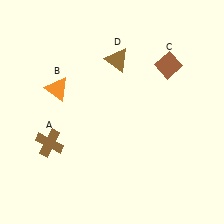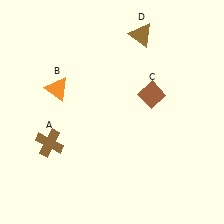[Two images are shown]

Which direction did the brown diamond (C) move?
The brown diamond (C) moved down.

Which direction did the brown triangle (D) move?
The brown triangle (D) moved up.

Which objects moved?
The objects that moved are: the brown diamond (C), the brown triangle (D).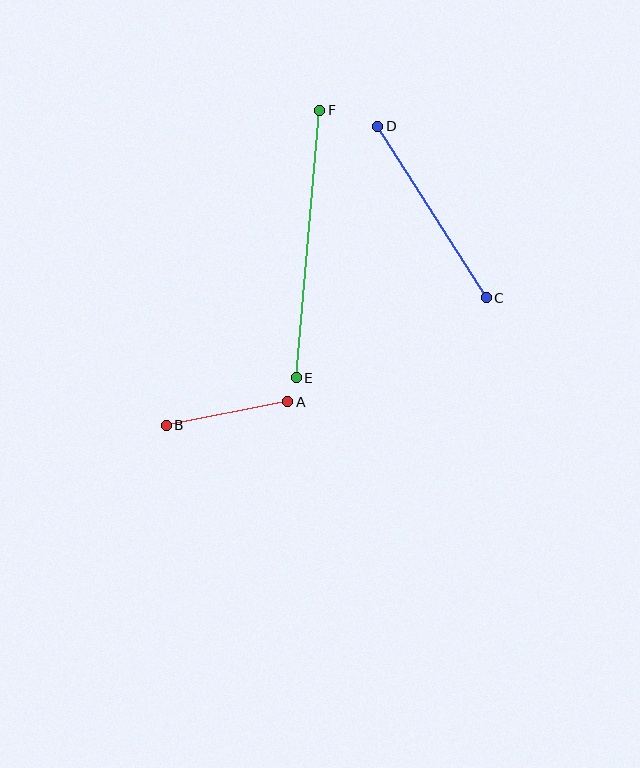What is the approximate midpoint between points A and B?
The midpoint is at approximately (227, 414) pixels.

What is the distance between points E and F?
The distance is approximately 268 pixels.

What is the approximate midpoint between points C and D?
The midpoint is at approximately (432, 212) pixels.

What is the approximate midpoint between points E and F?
The midpoint is at approximately (308, 244) pixels.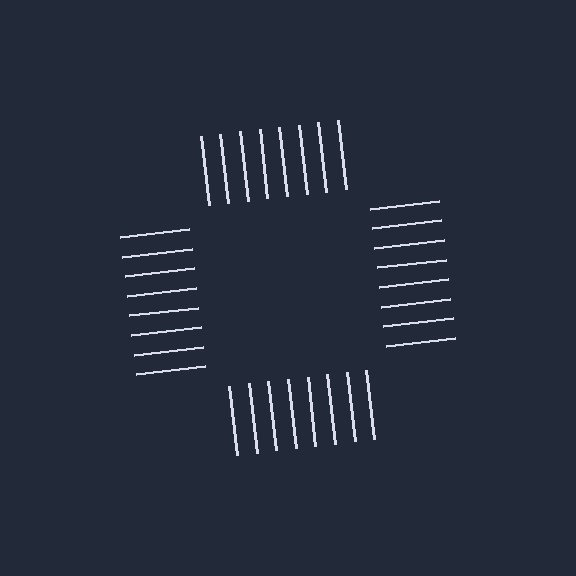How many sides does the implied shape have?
4 sides — the line-ends trace a square.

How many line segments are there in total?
32 — 8 along each of the 4 edges.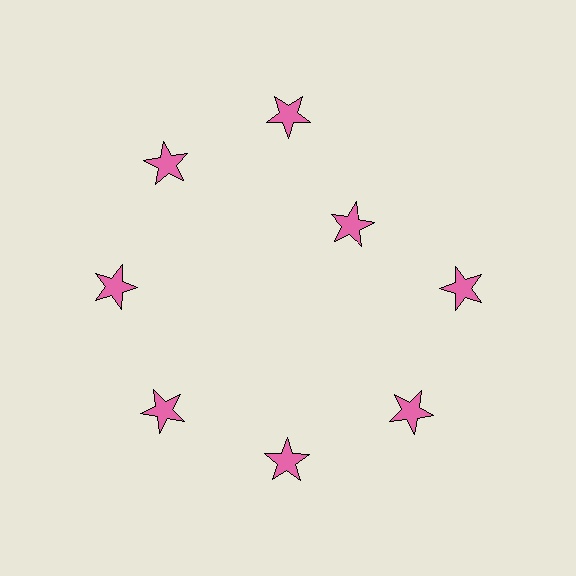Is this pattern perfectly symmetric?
No. The 8 pink stars are arranged in a ring, but one element near the 2 o'clock position is pulled inward toward the center, breaking the 8-fold rotational symmetry.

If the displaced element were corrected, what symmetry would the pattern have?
It would have 8-fold rotational symmetry — the pattern would map onto itself every 45 degrees.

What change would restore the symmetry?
The symmetry would be restored by moving it outward, back onto the ring so that all 8 stars sit at equal angles and equal distance from the center.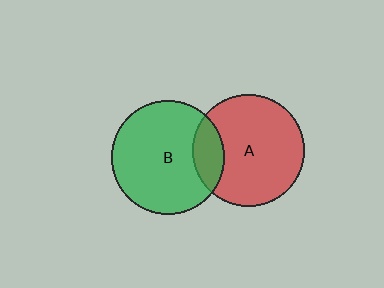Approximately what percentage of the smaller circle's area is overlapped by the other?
Approximately 15%.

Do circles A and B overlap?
Yes.